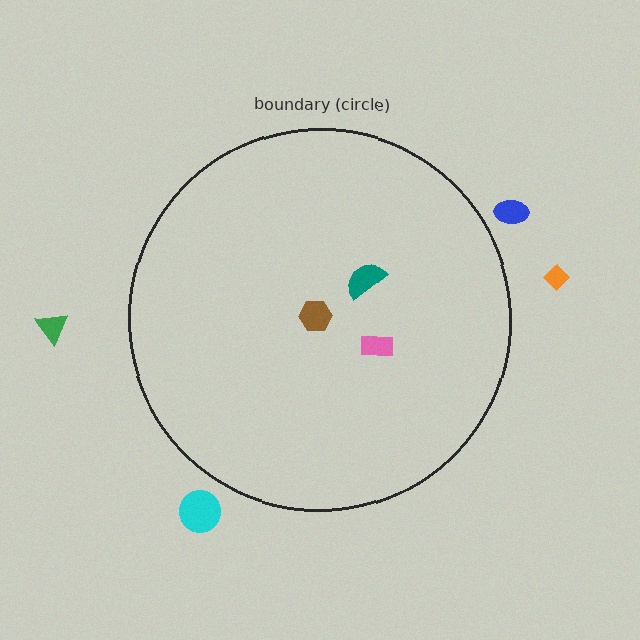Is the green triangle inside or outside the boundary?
Outside.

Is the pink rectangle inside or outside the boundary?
Inside.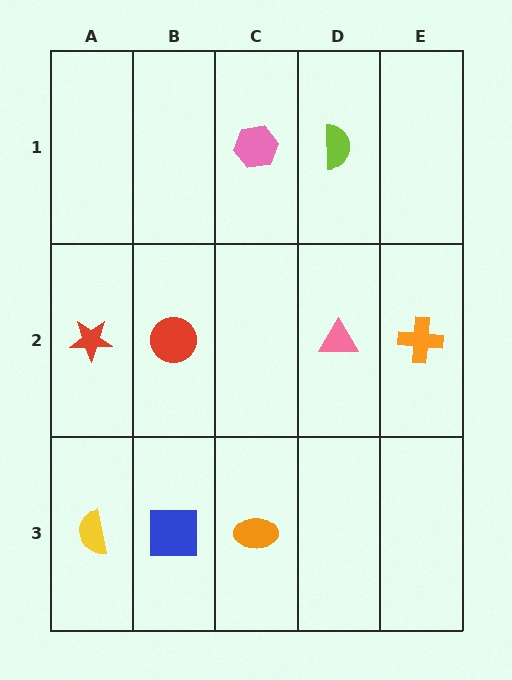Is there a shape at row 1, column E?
No, that cell is empty.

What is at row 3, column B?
A blue square.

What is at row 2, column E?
An orange cross.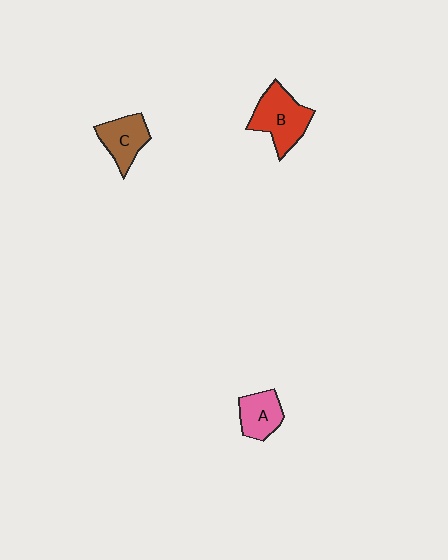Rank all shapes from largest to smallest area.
From largest to smallest: B (red), C (brown), A (pink).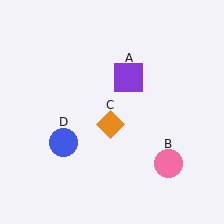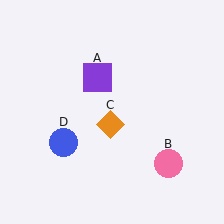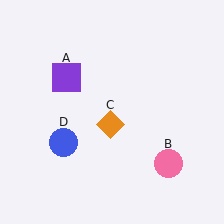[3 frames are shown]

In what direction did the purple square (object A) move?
The purple square (object A) moved left.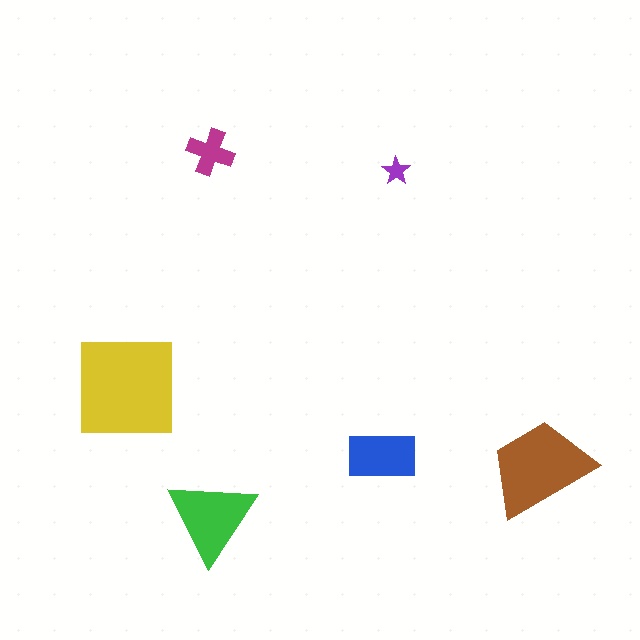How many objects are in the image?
There are 6 objects in the image.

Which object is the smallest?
The purple star.